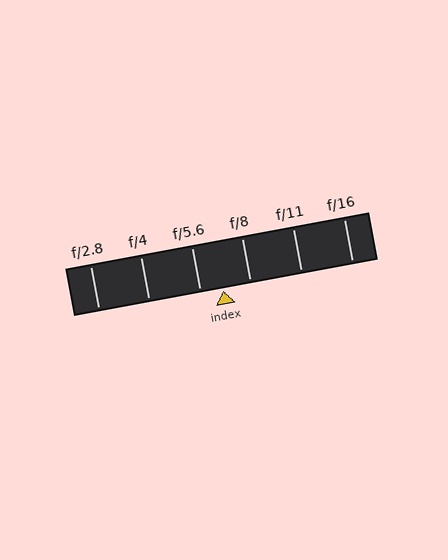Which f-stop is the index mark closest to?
The index mark is closest to f/5.6.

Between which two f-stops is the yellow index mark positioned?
The index mark is between f/5.6 and f/8.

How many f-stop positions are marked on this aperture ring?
There are 6 f-stop positions marked.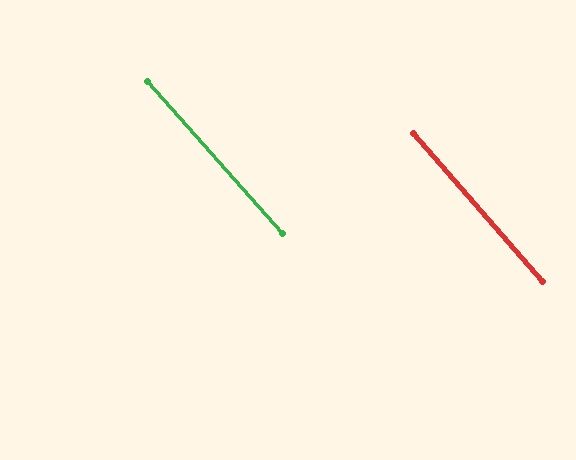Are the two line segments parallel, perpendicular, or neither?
Parallel — their directions differ by only 0.4°.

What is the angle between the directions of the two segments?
Approximately 0 degrees.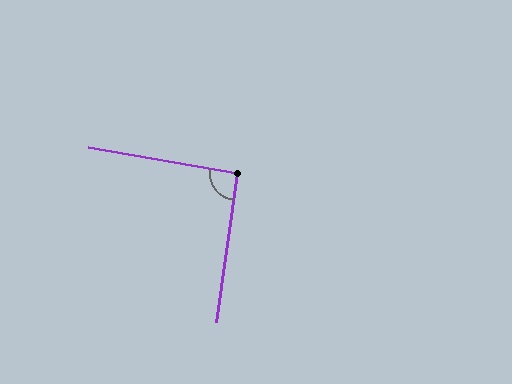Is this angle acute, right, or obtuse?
It is approximately a right angle.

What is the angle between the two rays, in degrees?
Approximately 92 degrees.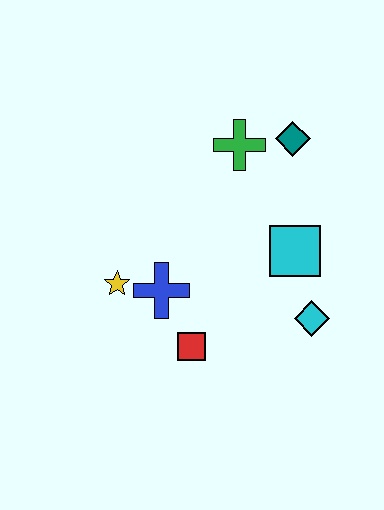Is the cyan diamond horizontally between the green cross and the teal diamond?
No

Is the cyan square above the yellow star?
Yes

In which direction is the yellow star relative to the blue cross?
The yellow star is to the left of the blue cross.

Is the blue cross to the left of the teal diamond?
Yes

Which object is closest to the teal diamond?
The green cross is closest to the teal diamond.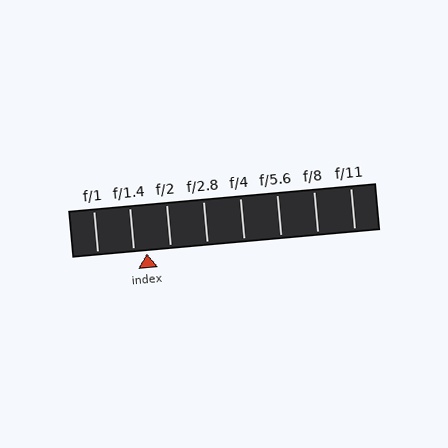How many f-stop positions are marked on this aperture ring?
There are 8 f-stop positions marked.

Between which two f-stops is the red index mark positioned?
The index mark is between f/1.4 and f/2.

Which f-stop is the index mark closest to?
The index mark is closest to f/1.4.